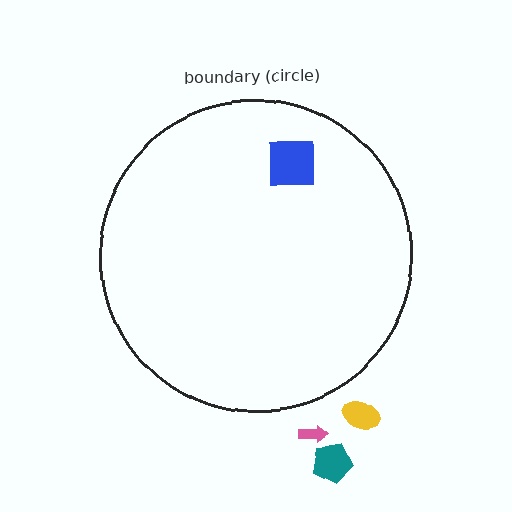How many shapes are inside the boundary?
1 inside, 3 outside.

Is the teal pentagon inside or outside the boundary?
Outside.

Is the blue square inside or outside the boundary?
Inside.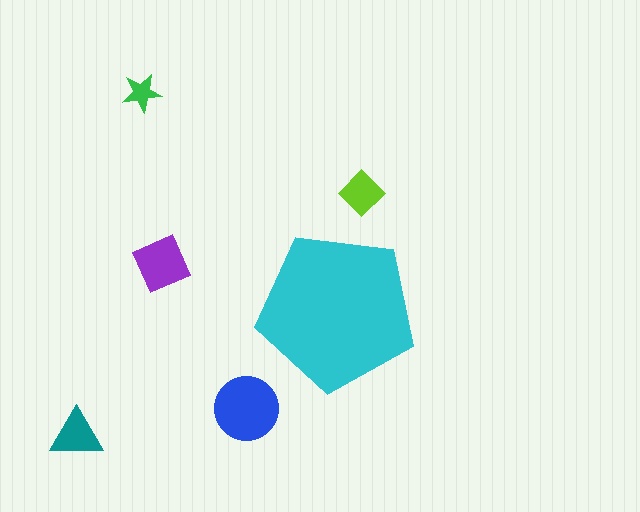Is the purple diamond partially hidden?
No, the purple diamond is fully visible.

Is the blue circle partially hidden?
No, the blue circle is fully visible.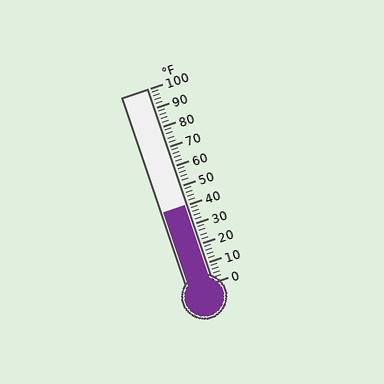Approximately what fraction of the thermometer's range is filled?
The thermometer is filled to approximately 40% of its range.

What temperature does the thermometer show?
The thermometer shows approximately 40°F.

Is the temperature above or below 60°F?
The temperature is below 60°F.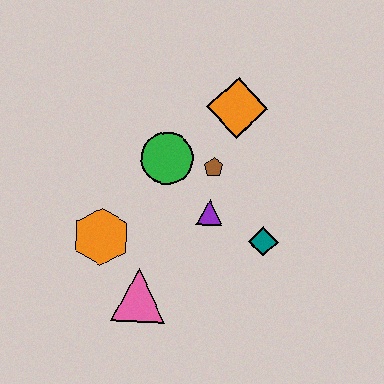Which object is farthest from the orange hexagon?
The orange diamond is farthest from the orange hexagon.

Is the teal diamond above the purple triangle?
No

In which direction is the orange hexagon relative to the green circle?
The orange hexagon is below the green circle.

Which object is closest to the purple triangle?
The brown pentagon is closest to the purple triangle.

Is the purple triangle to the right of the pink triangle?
Yes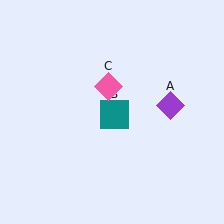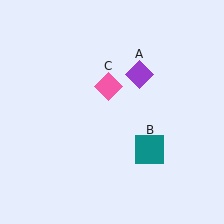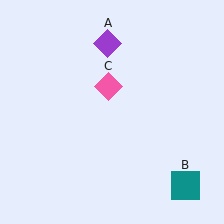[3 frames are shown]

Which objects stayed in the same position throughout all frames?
Pink diamond (object C) remained stationary.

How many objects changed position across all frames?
2 objects changed position: purple diamond (object A), teal square (object B).